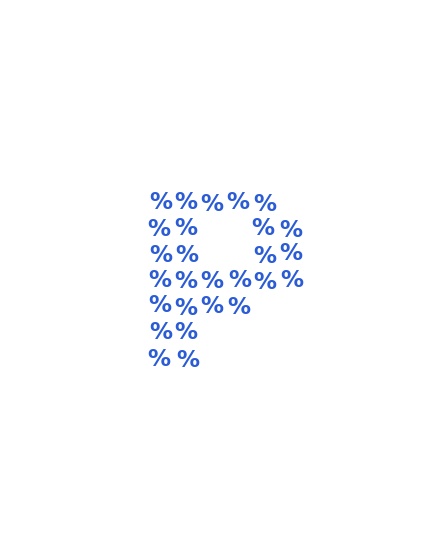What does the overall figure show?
The overall figure shows the letter P.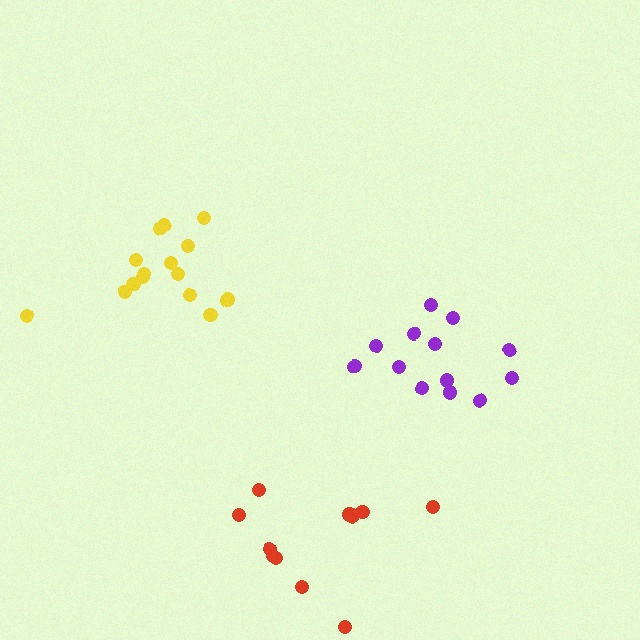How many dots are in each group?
Group 1: 11 dots, Group 2: 13 dots, Group 3: 15 dots (39 total).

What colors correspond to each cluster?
The clusters are colored: red, purple, yellow.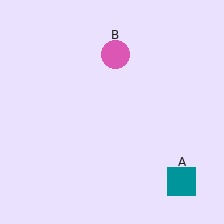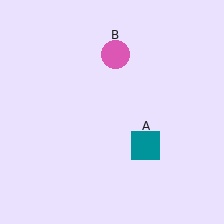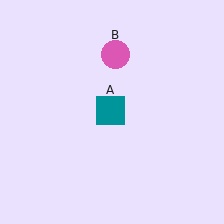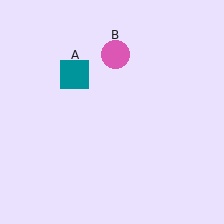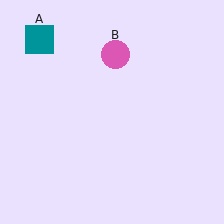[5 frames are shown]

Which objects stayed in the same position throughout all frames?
Pink circle (object B) remained stationary.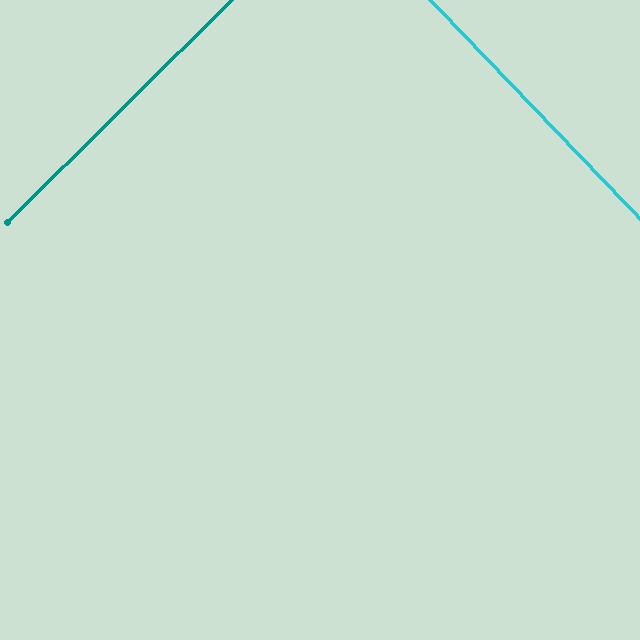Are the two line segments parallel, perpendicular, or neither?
Perpendicular — they meet at approximately 89°.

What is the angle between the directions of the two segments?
Approximately 89 degrees.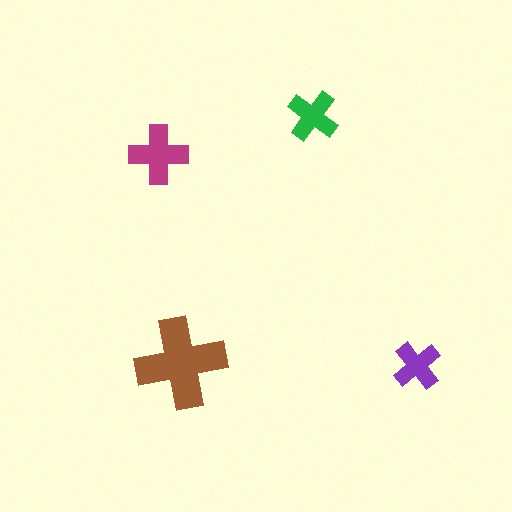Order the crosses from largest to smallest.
the brown one, the magenta one, the green one, the purple one.